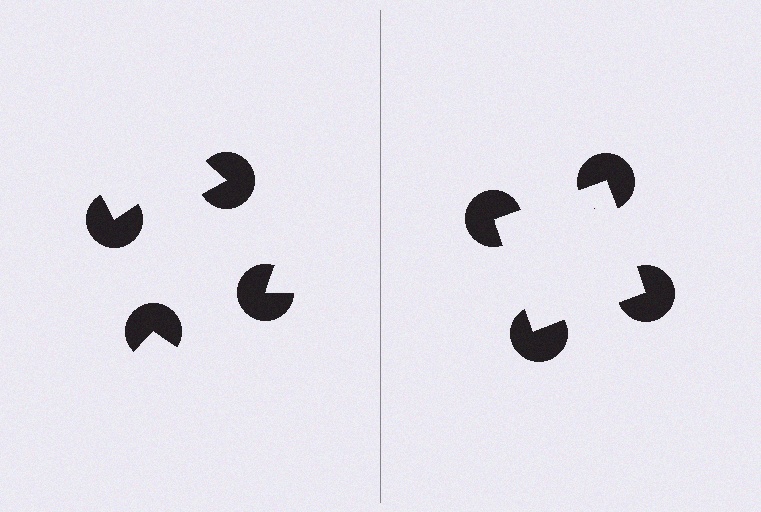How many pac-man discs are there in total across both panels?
8 — 4 on each side.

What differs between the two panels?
The pac-man discs are positioned identically on both sides; only the wedge orientations differ. On the right they align to a square; on the left they are misaligned.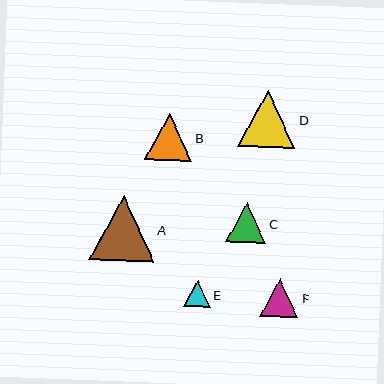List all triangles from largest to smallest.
From largest to smallest: A, D, B, C, F, E.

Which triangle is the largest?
Triangle A is the largest with a size of approximately 65 pixels.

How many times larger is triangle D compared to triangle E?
Triangle D is approximately 2.2 times the size of triangle E.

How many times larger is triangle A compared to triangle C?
Triangle A is approximately 1.6 times the size of triangle C.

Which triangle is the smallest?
Triangle E is the smallest with a size of approximately 26 pixels.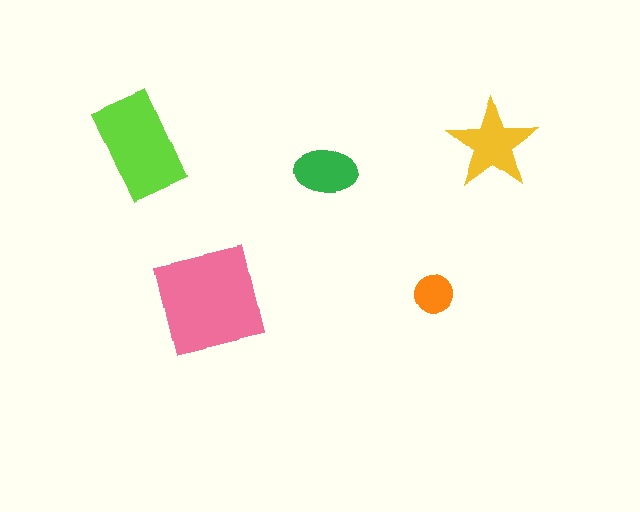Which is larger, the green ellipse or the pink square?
The pink square.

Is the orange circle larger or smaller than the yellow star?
Smaller.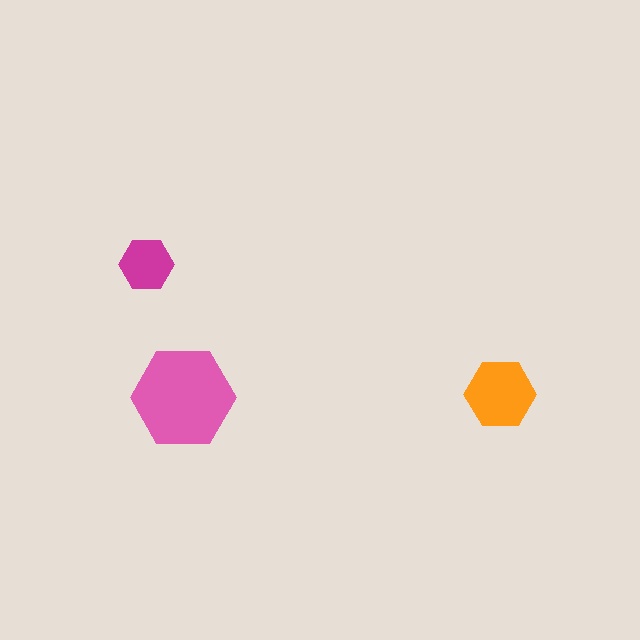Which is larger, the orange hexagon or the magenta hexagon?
The orange one.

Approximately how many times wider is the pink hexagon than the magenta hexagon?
About 2 times wider.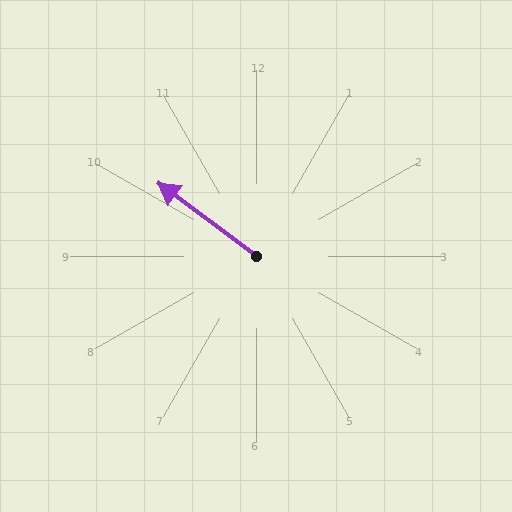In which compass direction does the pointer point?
Northwest.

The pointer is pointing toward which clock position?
Roughly 10 o'clock.